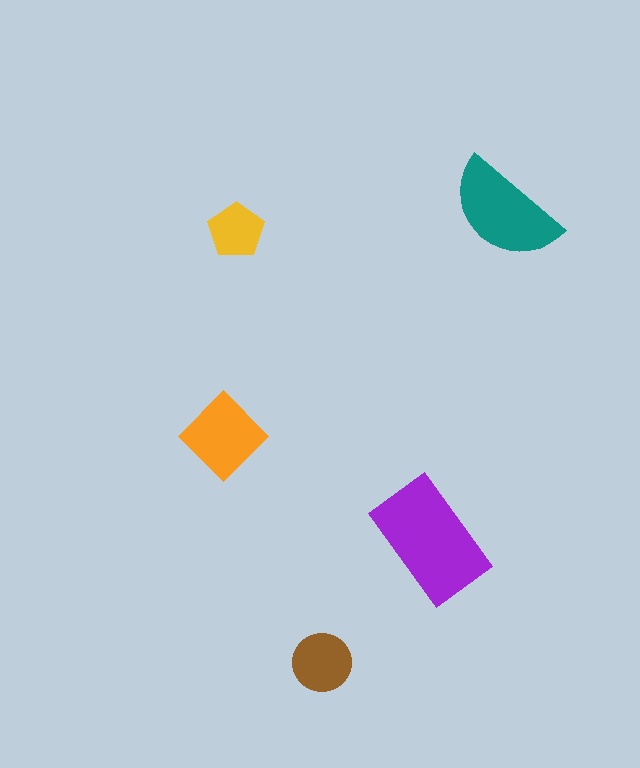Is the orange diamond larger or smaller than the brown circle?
Larger.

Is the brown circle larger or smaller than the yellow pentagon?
Larger.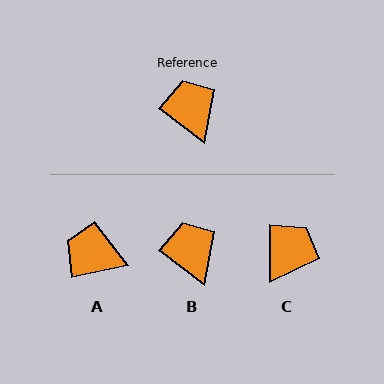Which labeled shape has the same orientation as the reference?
B.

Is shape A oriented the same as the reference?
No, it is off by about 49 degrees.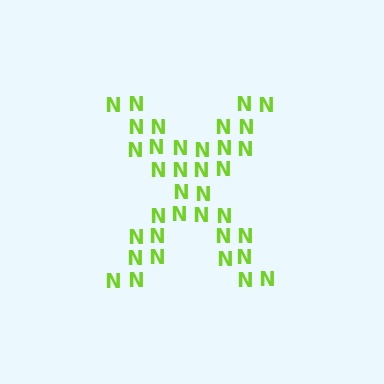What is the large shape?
The large shape is the letter X.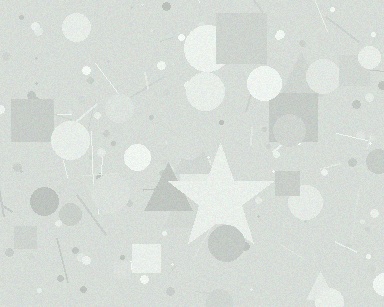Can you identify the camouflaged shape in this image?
The camouflaged shape is a star.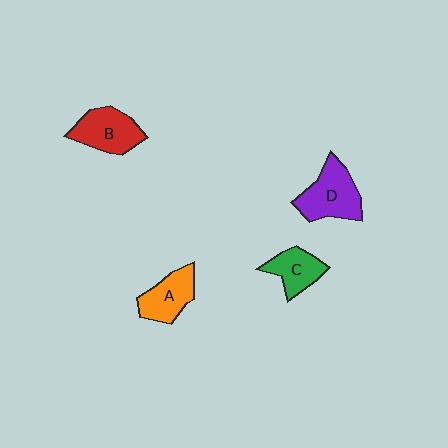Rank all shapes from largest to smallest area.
From largest to smallest: D (purple), B (red), A (orange), C (green).